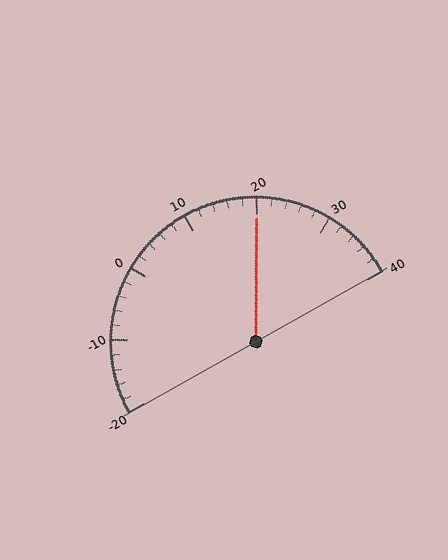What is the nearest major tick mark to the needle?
The nearest major tick mark is 20.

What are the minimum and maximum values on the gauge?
The gauge ranges from -20 to 40.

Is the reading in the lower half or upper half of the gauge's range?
The reading is in the upper half of the range (-20 to 40).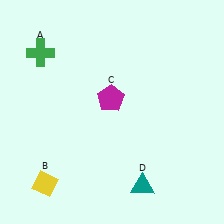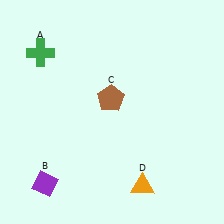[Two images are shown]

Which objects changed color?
B changed from yellow to purple. C changed from magenta to brown. D changed from teal to orange.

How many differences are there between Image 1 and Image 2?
There are 3 differences between the two images.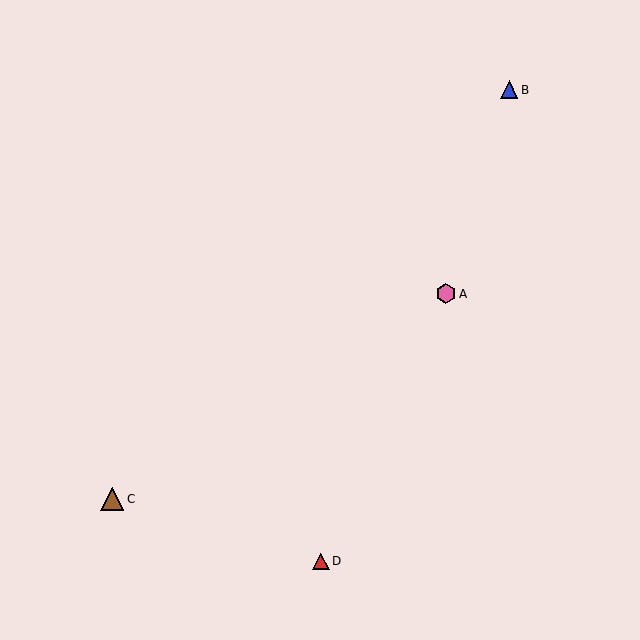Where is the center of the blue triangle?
The center of the blue triangle is at (509, 90).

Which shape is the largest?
The brown triangle (labeled C) is the largest.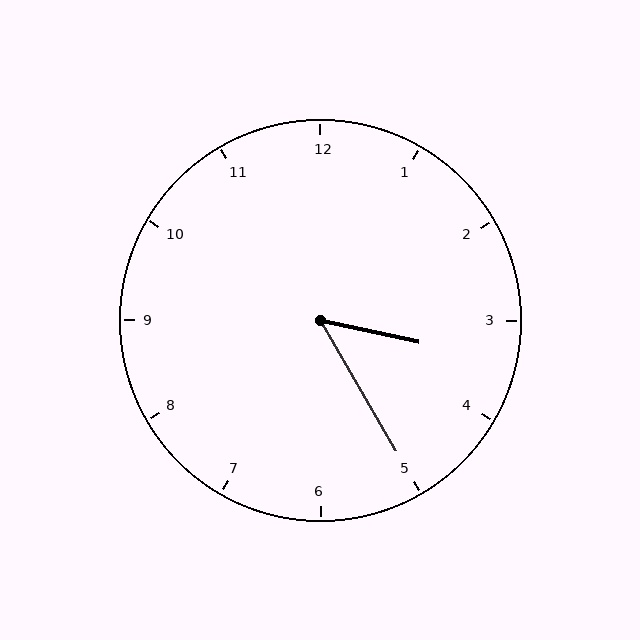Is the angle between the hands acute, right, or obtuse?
It is acute.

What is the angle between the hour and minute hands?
Approximately 48 degrees.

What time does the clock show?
3:25.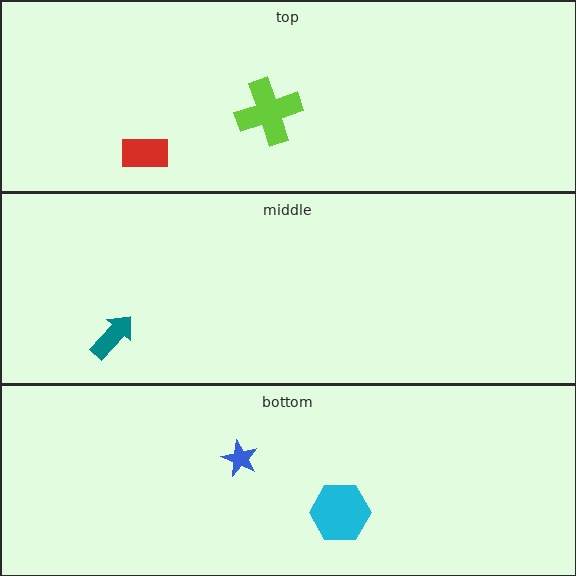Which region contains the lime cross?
The top region.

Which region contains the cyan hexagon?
The bottom region.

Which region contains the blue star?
The bottom region.